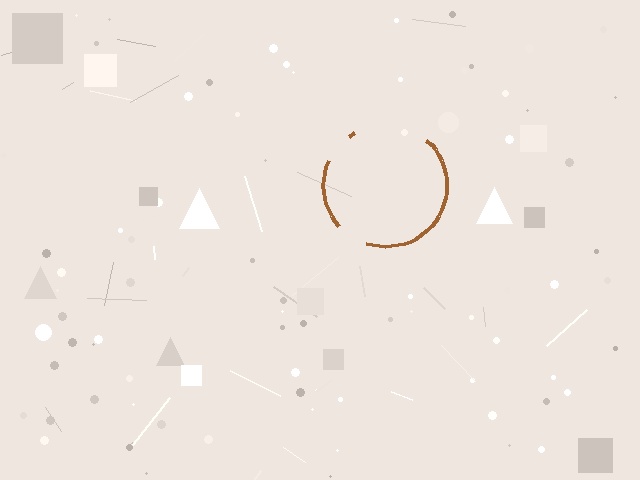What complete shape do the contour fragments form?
The contour fragments form a circle.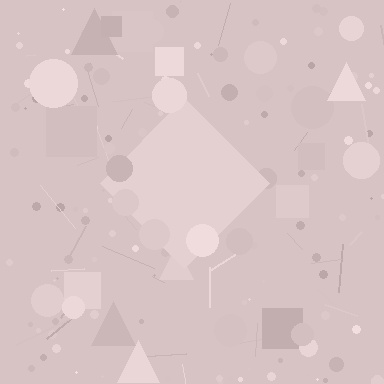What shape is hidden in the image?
A diamond is hidden in the image.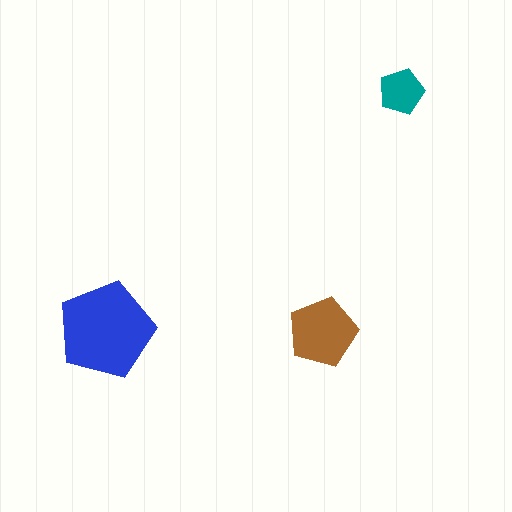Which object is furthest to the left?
The blue pentagon is leftmost.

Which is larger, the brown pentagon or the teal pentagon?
The brown one.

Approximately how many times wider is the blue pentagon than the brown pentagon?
About 1.5 times wider.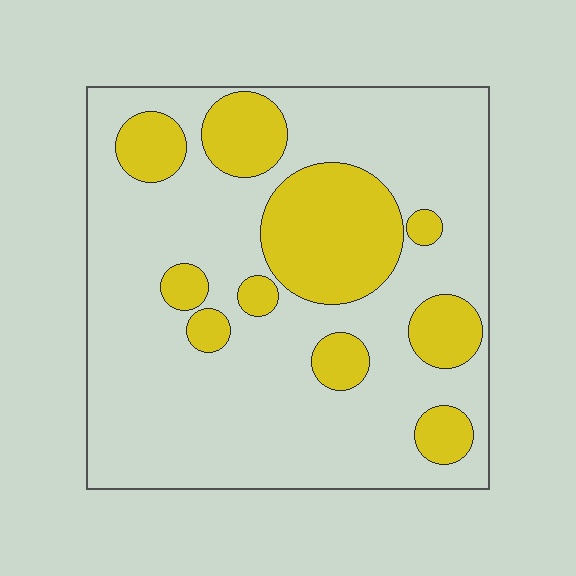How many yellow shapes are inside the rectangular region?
10.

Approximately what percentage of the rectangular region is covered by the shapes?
Approximately 25%.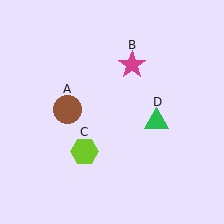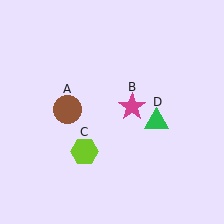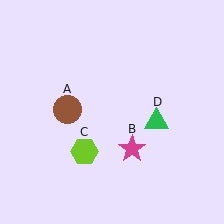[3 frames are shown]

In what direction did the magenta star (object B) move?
The magenta star (object B) moved down.